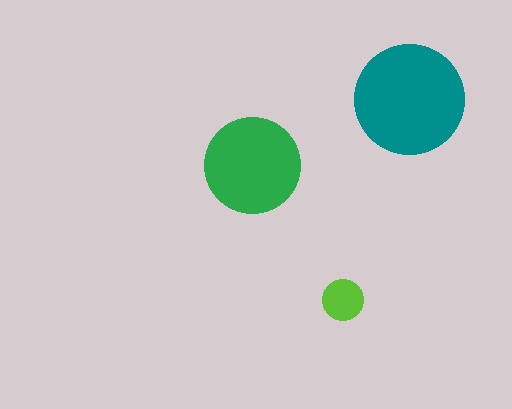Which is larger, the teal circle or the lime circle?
The teal one.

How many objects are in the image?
There are 3 objects in the image.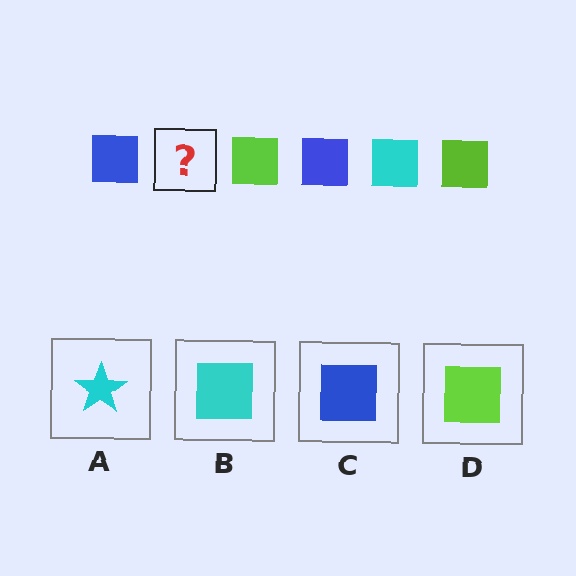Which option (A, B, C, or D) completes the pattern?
B.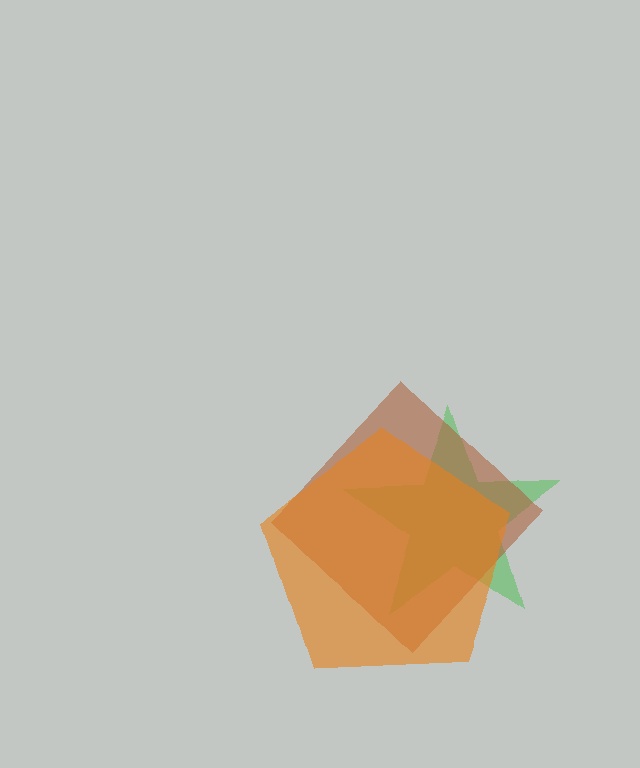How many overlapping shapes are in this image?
There are 3 overlapping shapes in the image.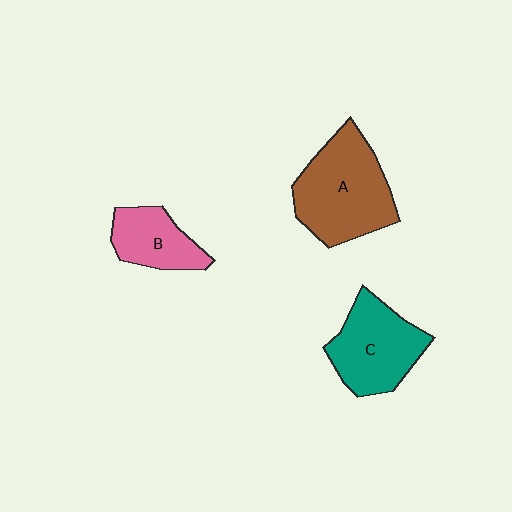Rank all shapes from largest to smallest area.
From largest to smallest: A (brown), C (teal), B (pink).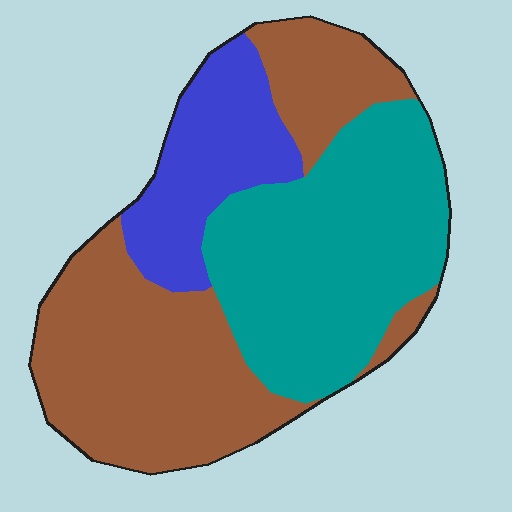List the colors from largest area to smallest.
From largest to smallest: brown, teal, blue.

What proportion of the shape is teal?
Teal takes up about three eighths (3/8) of the shape.